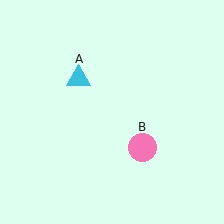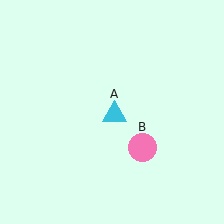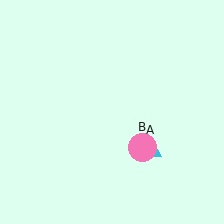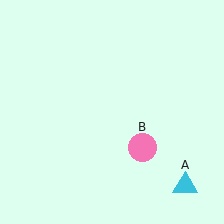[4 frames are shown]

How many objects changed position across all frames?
1 object changed position: cyan triangle (object A).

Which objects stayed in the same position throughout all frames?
Pink circle (object B) remained stationary.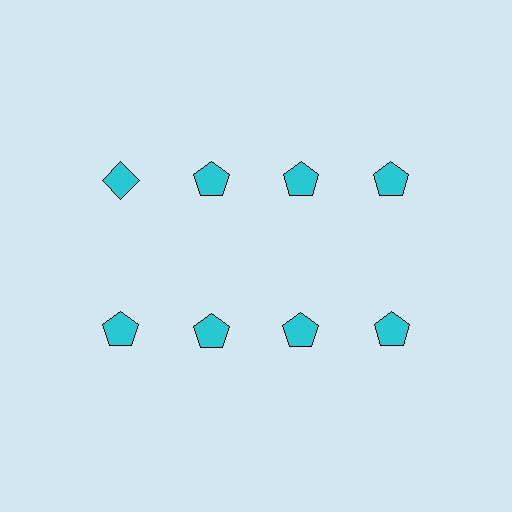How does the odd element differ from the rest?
It has a different shape: diamond instead of pentagon.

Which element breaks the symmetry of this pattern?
The cyan diamond in the top row, leftmost column breaks the symmetry. All other shapes are cyan pentagons.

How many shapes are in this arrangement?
There are 8 shapes arranged in a grid pattern.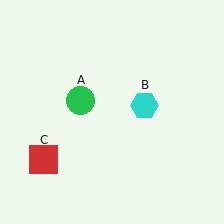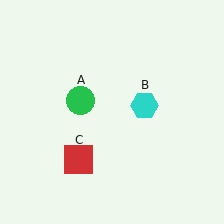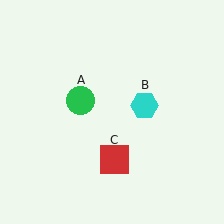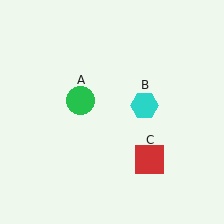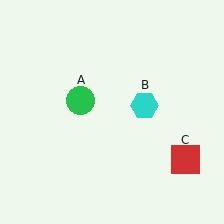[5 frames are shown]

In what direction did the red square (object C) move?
The red square (object C) moved right.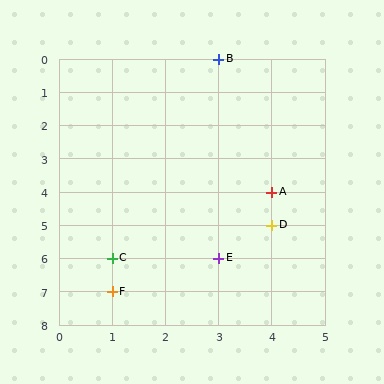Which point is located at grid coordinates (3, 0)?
Point B is at (3, 0).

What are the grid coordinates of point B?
Point B is at grid coordinates (3, 0).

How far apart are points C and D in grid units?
Points C and D are 3 columns and 1 row apart (about 3.2 grid units diagonally).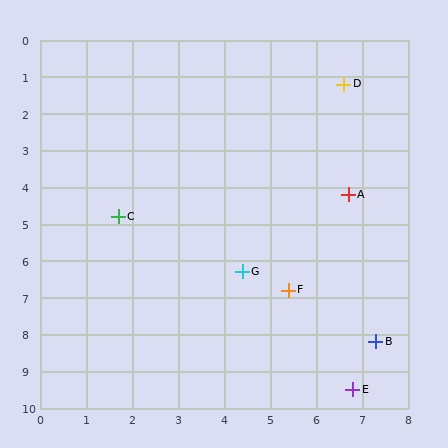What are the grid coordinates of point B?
Point B is at approximately (7.3, 8.2).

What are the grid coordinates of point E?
Point E is at approximately (6.8, 9.5).